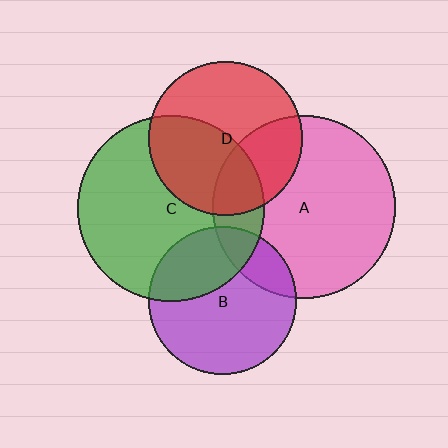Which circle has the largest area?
Circle C (green).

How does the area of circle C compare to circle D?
Approximately 1.5 times.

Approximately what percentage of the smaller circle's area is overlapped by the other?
Approximately 30%.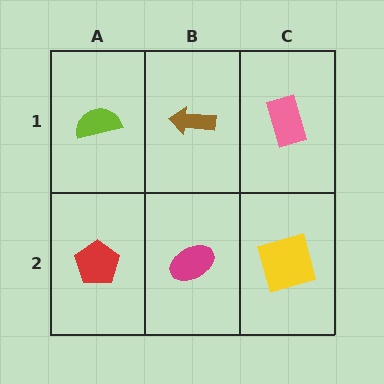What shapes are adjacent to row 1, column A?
A red pentagon (row 2, column A), a brown arrow (row 1, column B).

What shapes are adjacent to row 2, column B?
A brown arrow (row 1, column B), a red pentagon (row 2, column A), a yellow square (row 2, column C).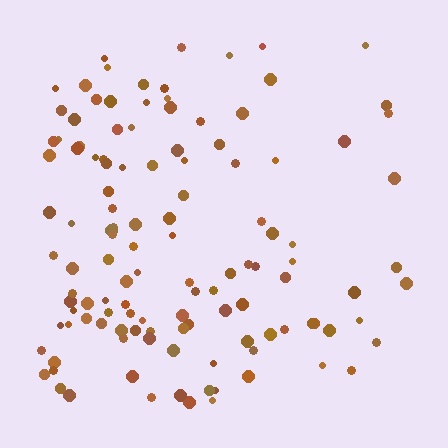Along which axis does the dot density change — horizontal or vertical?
Horizontal.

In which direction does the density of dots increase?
From right to left, with the left side densest.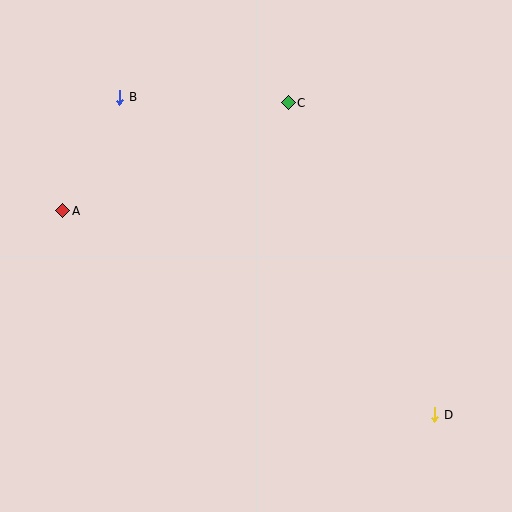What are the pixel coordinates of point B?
Point B is at (120, 97).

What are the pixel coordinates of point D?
Point D is at (435, 415).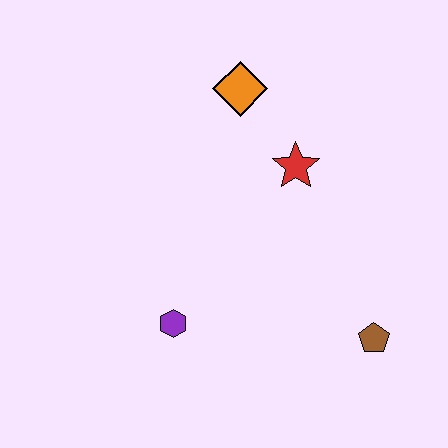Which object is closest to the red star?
The orange diamond is closest to the red star.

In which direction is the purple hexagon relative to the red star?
The purple hexagon is below the red star.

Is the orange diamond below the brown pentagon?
No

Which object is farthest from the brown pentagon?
The orange diamond is farthest from the brown pentagon.